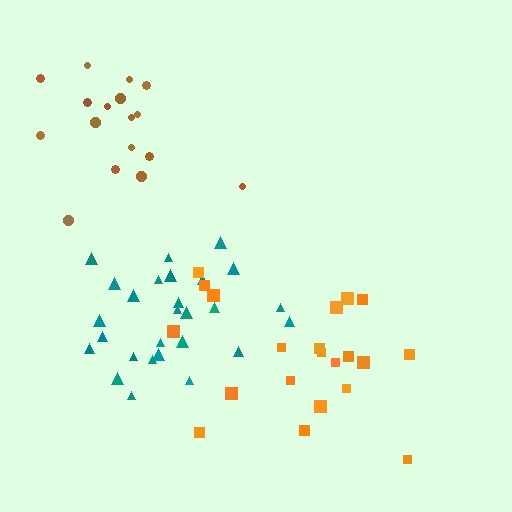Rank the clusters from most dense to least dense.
teal, brown, orange.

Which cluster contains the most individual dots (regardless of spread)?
Teal (27).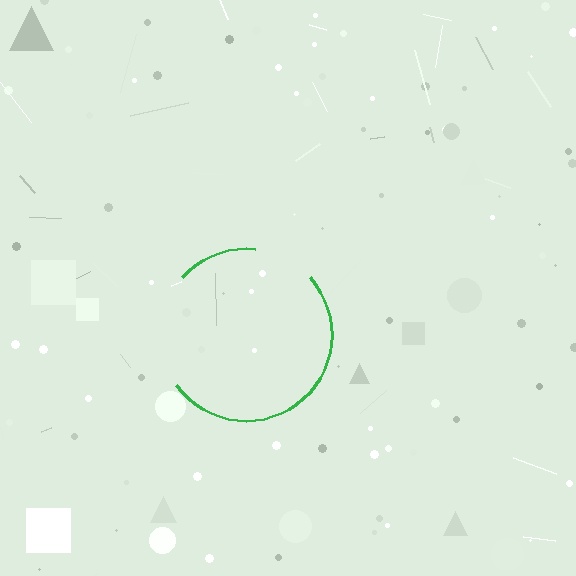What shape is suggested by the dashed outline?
The dashed outline suggests a circle.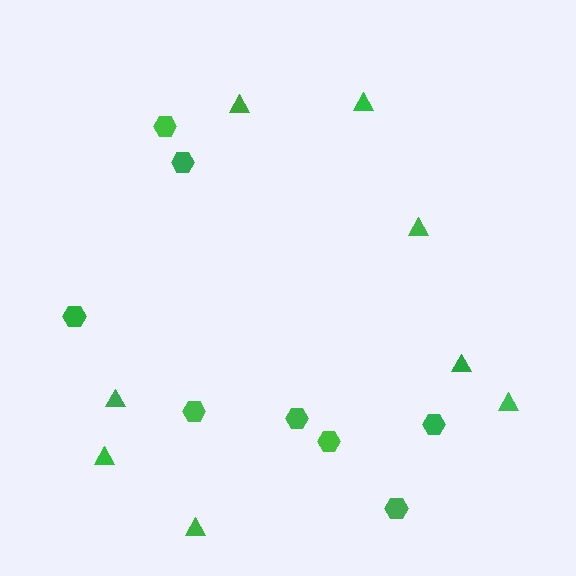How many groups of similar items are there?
There are 2 groups: one group of triangles (8) and one group of hexagons (8).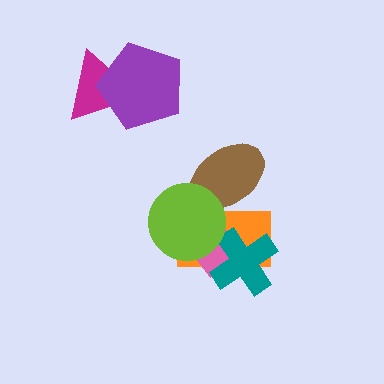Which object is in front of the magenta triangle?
The purple pentagon is in front of the magenta triangle.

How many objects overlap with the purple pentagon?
1 object overlaps with the purple pentagon.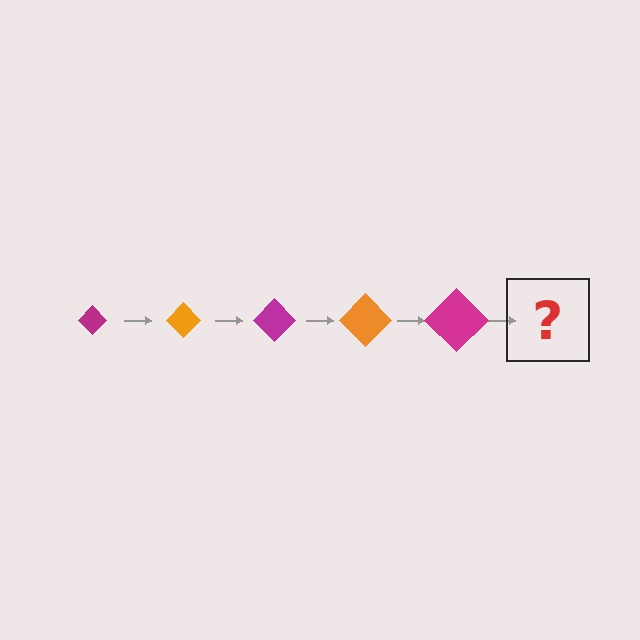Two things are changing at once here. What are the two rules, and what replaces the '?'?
The two rules are that the diamond grows larger each step and the color cycles through magenta and orange. The '?' should be an orange diamond, larger than the previous one.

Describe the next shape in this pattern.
It should be an orange diamond, larger than the previous one.